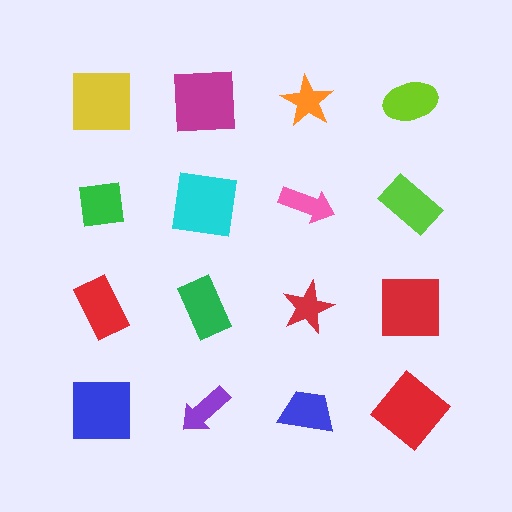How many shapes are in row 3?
4 shapes.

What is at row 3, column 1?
A red rectangle.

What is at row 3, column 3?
A red star.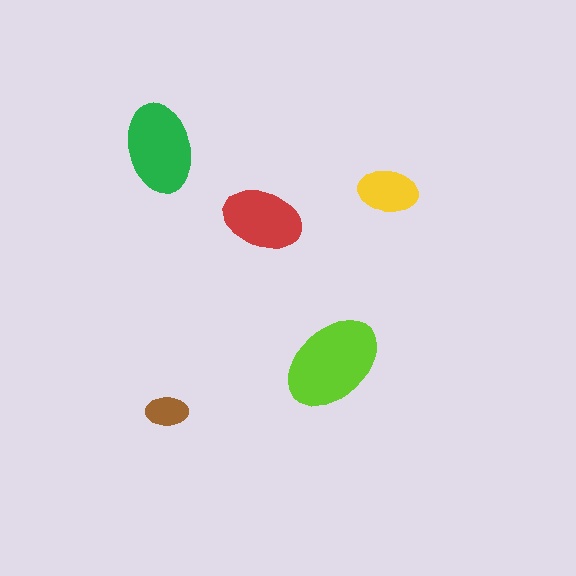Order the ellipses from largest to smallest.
the lime one, the green one, the red one, the yellow one, the brown one.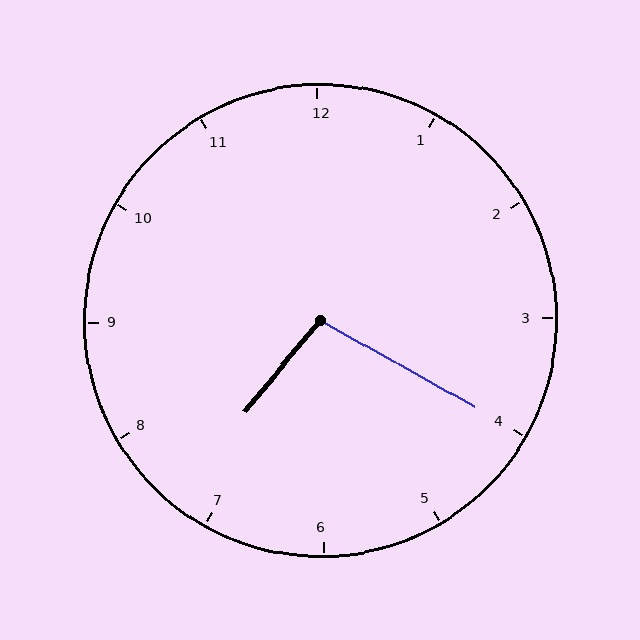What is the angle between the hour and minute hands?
Approximately 100 degrees.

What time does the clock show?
7:20.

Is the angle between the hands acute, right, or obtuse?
It is obtuse.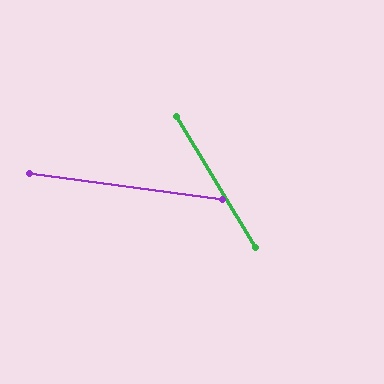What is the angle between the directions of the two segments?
Approximately 51 degrees.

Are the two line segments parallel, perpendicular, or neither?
Neither parallel nor perpendicular — they differ by about 51°.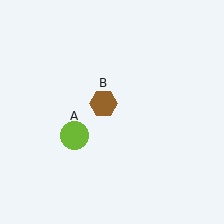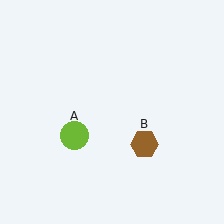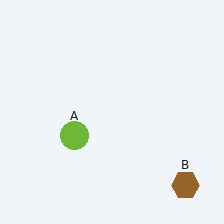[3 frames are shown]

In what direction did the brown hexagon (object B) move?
The brown hexagon (object B) moved down and to the right.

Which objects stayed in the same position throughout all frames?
Lime circle (object A) remained stationary.